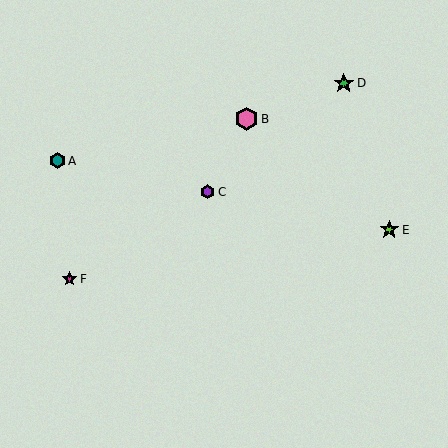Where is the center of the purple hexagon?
The center of the purple hexagon is at (208, 192).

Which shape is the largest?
The pink hexagon (labeled B) is the largest.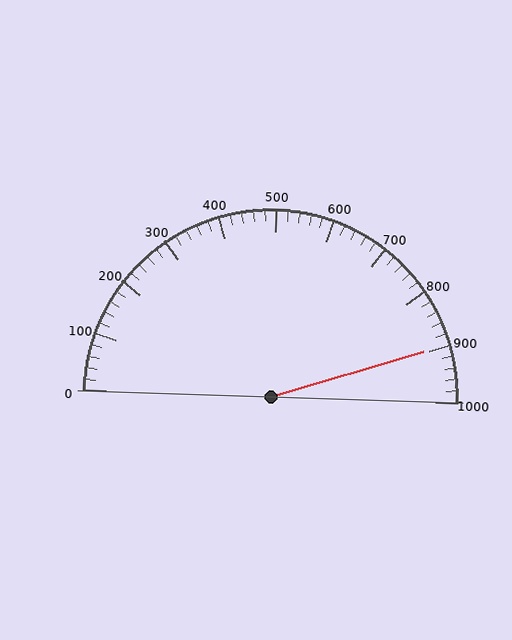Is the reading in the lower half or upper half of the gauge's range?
The reading is in the upper half of the range (0 to 1000).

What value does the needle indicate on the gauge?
The needle indicates approximately 900.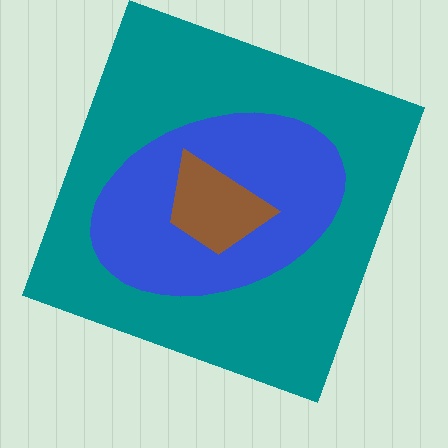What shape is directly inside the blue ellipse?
The brown trapezoid.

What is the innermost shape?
The brown trapezoid.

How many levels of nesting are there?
3.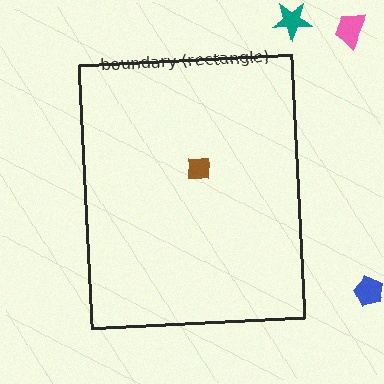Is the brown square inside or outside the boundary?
Inside.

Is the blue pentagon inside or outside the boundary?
Outside.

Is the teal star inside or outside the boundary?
Outside.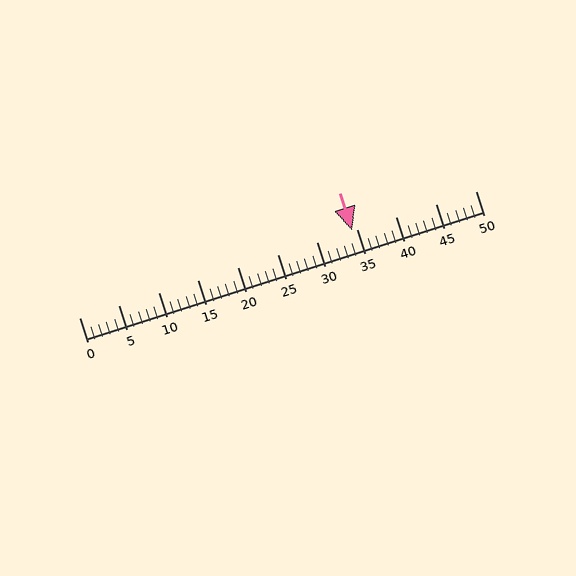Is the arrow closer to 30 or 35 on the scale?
The arrow is closer to 35.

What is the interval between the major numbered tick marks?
The major tick marks are spaced 5 units apart.